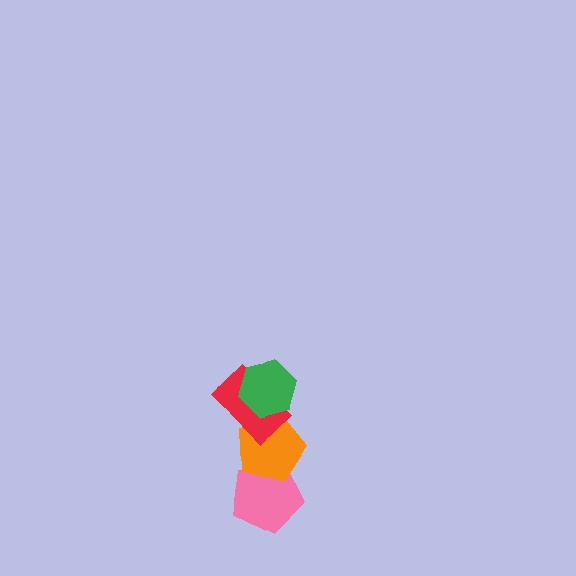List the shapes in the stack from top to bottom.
From top to bottom: the green hexagon, the red rectangle, the orange pentagon, the pink pentagon.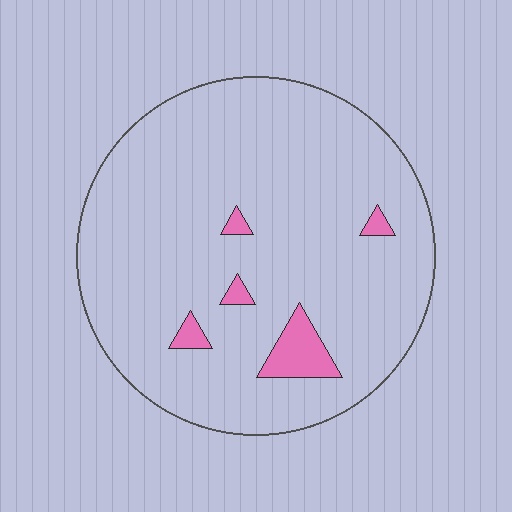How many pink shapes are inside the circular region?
5.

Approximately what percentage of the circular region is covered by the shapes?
Approximately 5%.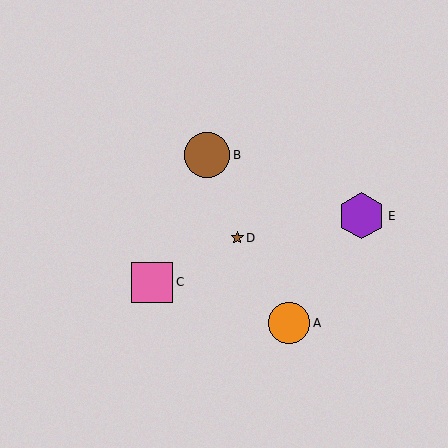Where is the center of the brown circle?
The center of the brown circle is at (207, 155).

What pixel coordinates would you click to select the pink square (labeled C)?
Click at (152, 282) to select the pink square C.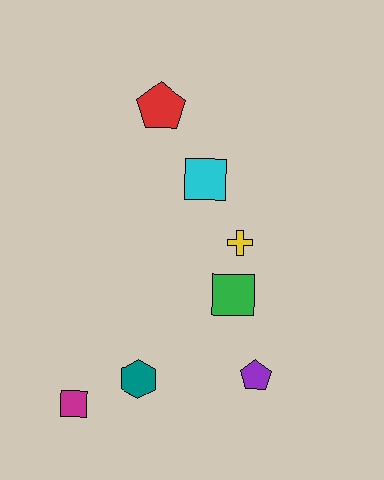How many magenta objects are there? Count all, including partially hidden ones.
There is 1 magenta object.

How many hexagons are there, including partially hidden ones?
There is 1 hexagon.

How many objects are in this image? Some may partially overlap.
There are 7 objects.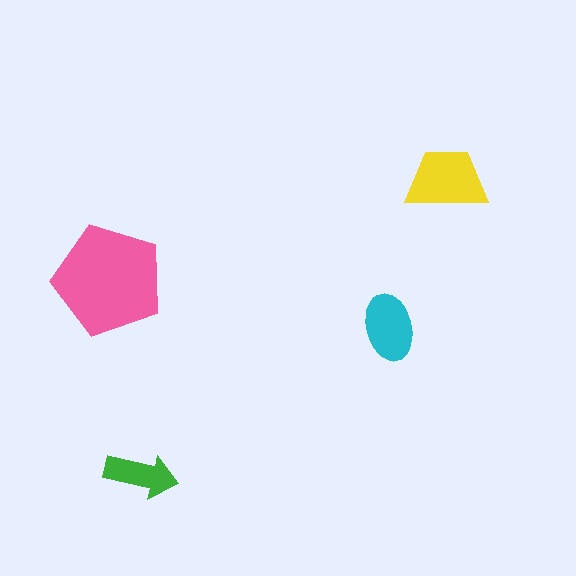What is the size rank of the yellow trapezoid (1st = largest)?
2nd.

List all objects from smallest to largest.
The green arrow, the cyan ellipse, the yellow trapezoid, the pink pentagon.